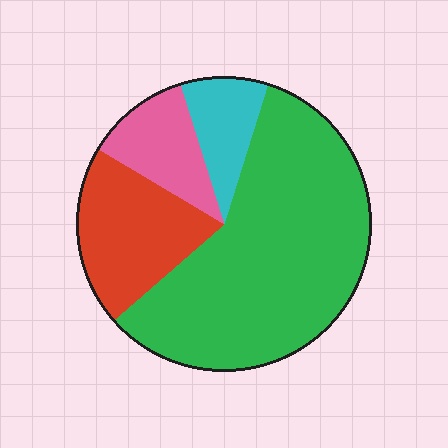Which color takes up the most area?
Green, at roughly 60%.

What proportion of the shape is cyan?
Cyan takes up about one tenth (1/10) of the shape.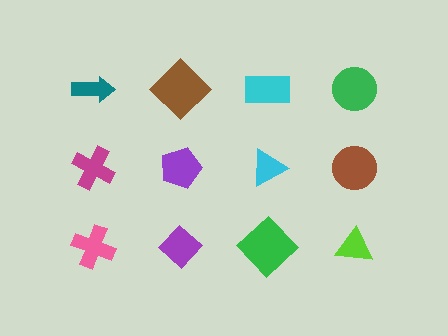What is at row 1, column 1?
A teal arrow.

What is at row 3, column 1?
A pink cross.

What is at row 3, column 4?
A lime triangle.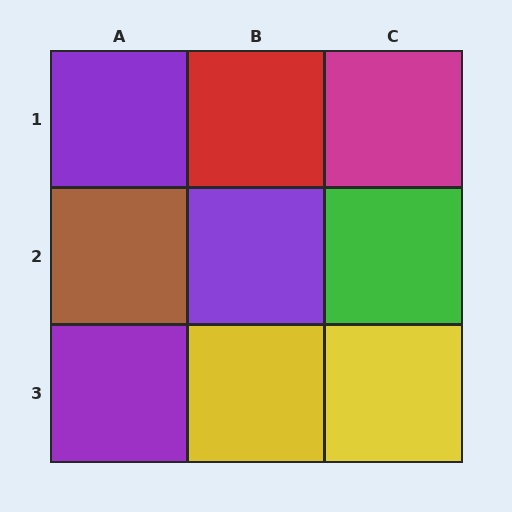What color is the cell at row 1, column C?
Magenta.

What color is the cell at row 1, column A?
Purple.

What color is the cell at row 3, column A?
Purple.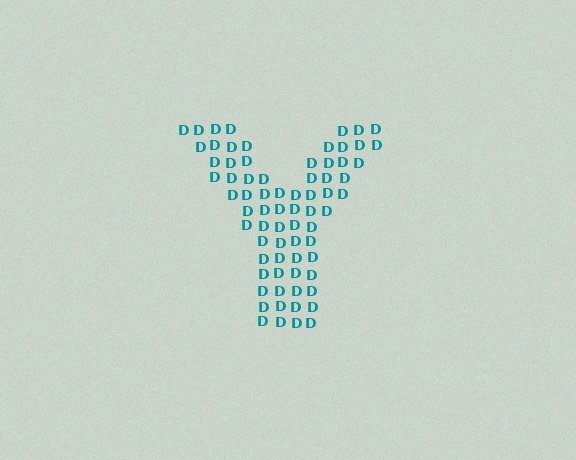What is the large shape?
The large shape is the letter Y.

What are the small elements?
The small elements are letter D's.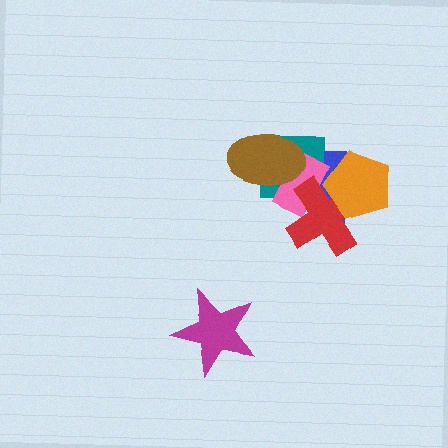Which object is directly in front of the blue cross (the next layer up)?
The pink rectangle is directly in front of the blue cross.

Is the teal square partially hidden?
Yes, it is partially covered by another shape.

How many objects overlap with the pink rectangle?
5 objects overlap with the pink rectangle.